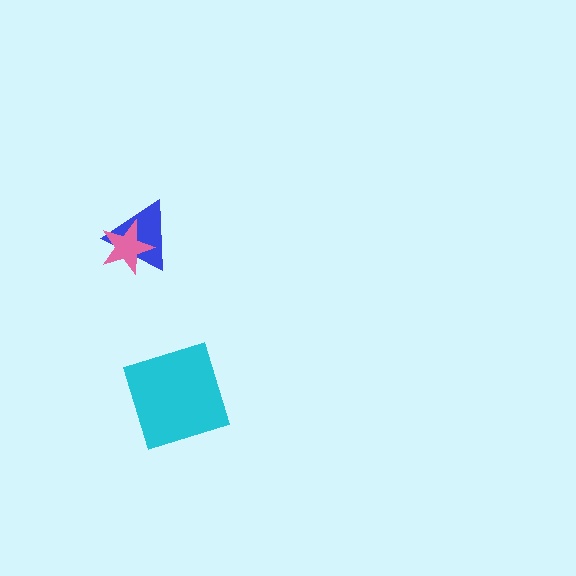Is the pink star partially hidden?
No, no other shape covers it.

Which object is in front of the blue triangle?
The pink star is in front of the blue triangle.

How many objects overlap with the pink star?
1 object overlaps with the pink star.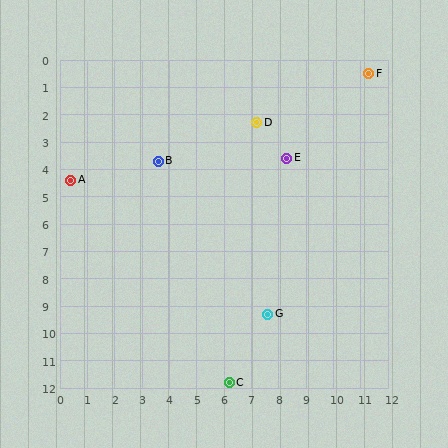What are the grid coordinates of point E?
Point E is at approximately (8.3, 3.6).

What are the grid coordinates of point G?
Point G is at approximately (7.6, 9.3).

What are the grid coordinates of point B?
Point B is at approximately (3.6, 3.7).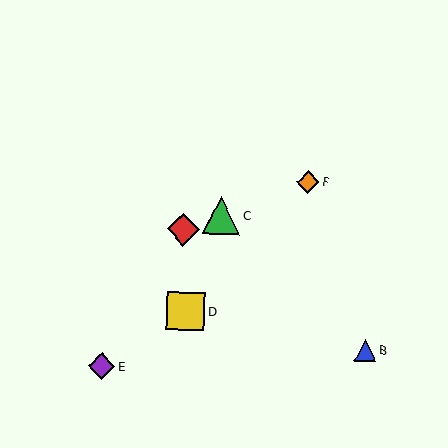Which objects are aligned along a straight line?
Objects A, C, F are aligned along a straight line.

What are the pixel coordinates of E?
Object E is at (102, 366).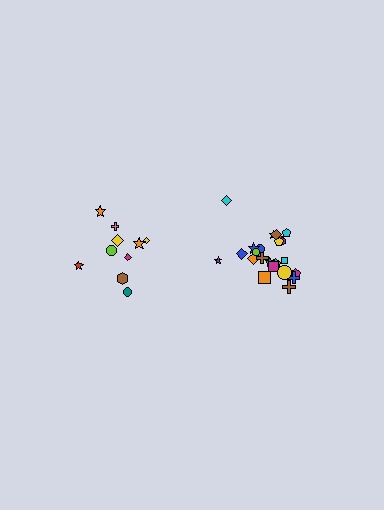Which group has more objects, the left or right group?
The right group.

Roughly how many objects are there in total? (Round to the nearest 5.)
Roughly 35 objects in total.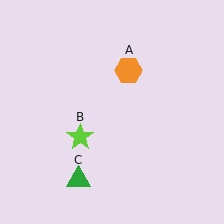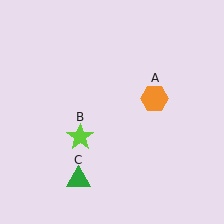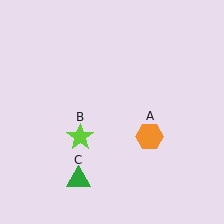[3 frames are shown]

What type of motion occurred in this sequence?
The orange hexagon (object A) rotated clockwise around the center of the scene.